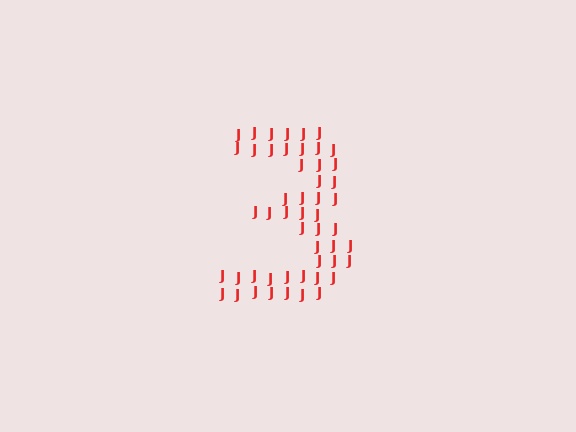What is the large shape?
The large shape is the digit 3.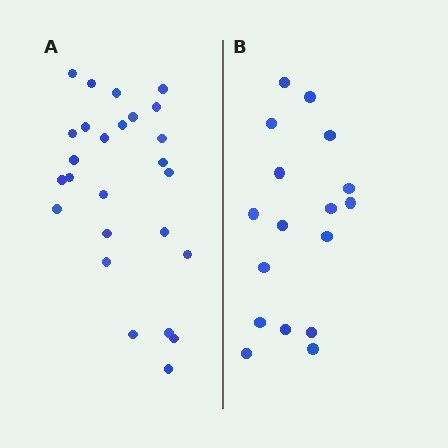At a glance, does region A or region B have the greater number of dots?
Region A (the left region) has more dots.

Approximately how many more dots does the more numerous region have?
Region A has roughly 8 or so more dots than region B.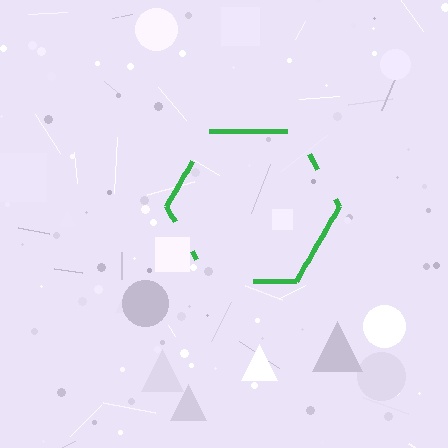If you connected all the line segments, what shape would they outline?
They would outline a hexagon.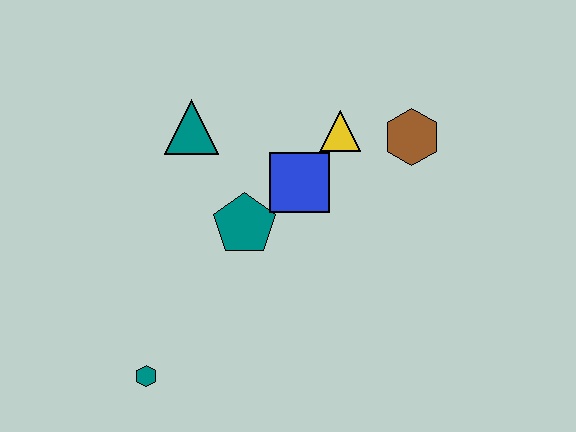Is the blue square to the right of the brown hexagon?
No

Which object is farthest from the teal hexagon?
The brown hexagon is farthest from the teal hexagon.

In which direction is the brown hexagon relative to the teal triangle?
The brown hexagon is to the right of the teal triangle.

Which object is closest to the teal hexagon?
The teal pentagon is closest to the teal hexagon.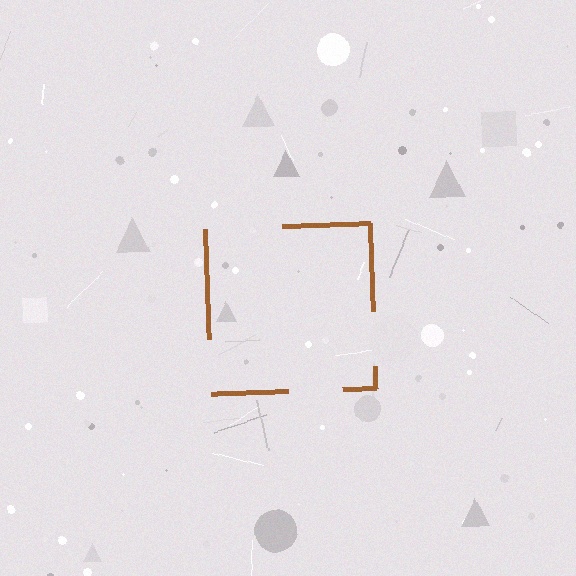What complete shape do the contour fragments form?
The contour fragments form a square.